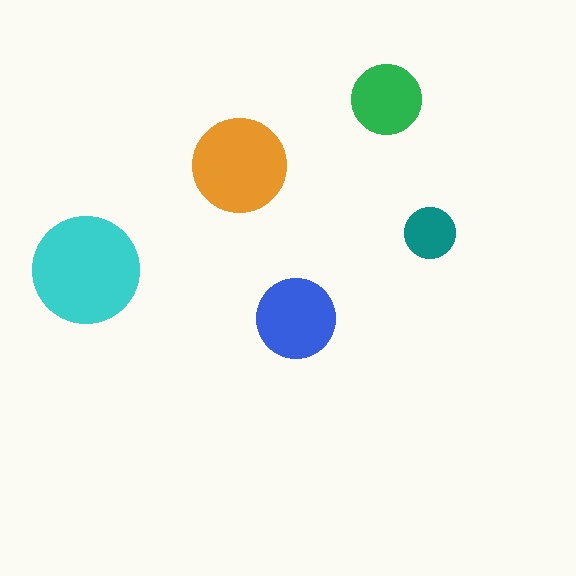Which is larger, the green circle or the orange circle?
The orange one.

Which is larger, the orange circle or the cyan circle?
The cyan one.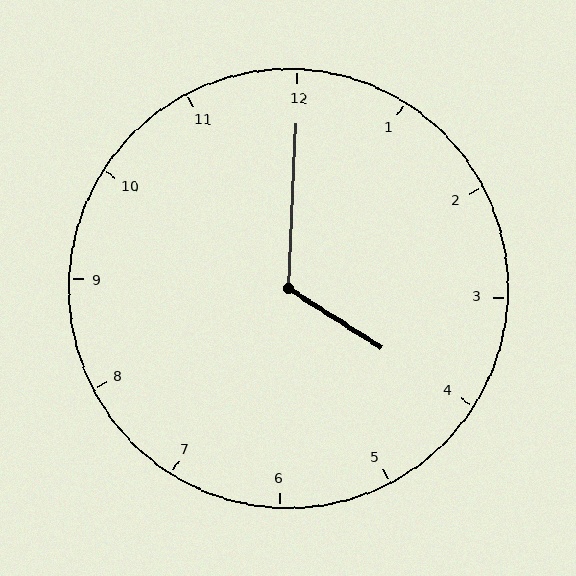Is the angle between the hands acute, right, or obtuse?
It is obtuse.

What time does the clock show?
4:00.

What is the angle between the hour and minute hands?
Approximately 120 degrees.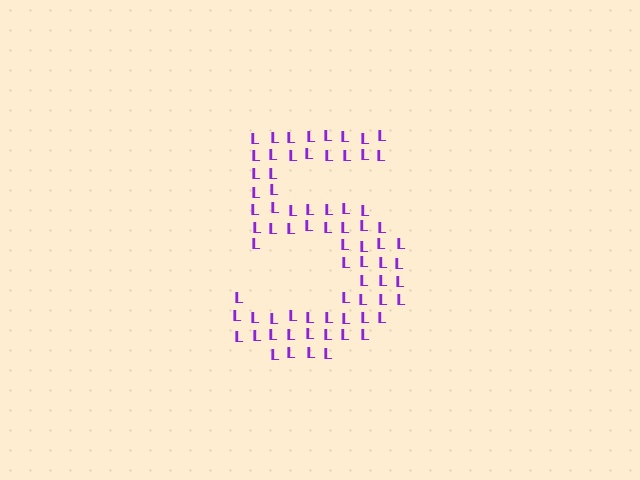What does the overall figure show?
The overall figure shows the digit 5.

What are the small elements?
The small elements are letter L's.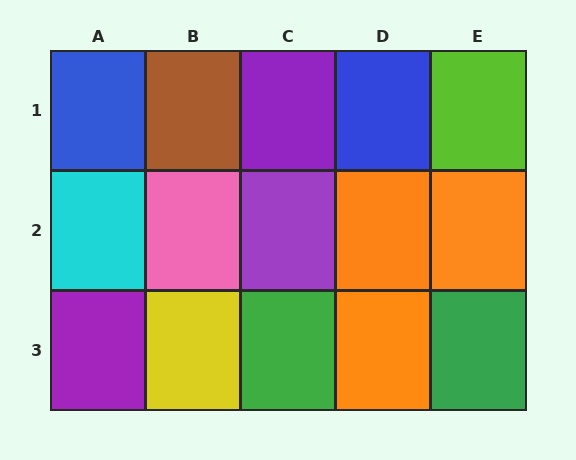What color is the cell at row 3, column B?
Yellow.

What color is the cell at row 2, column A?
Cyan.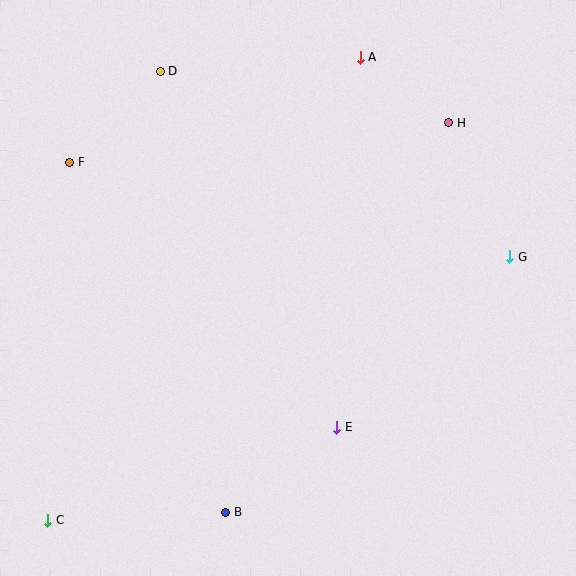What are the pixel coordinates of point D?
Point D is at (160, 71).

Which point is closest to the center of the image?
Point E at (337, 427) is closest to the center.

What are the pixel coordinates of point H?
Point H is at (449, 123).